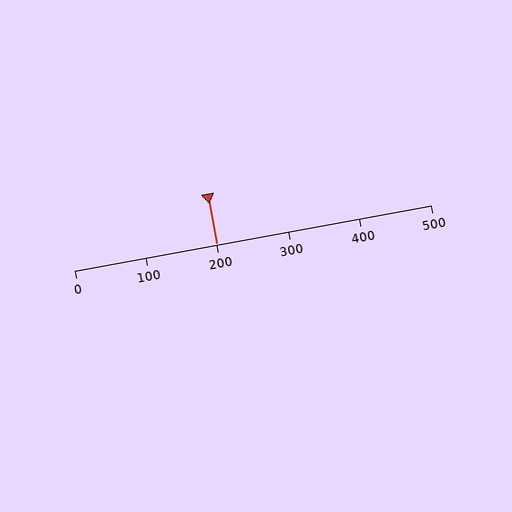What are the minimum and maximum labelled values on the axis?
The axis runs from 0 to 500.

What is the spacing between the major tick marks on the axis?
The major ticks are spaced 100 apart.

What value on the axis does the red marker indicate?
The marker indicates approximately 200.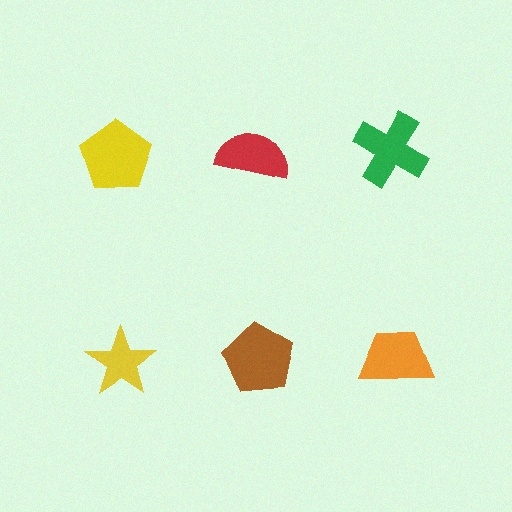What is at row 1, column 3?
A green cross.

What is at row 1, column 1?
A yellow pentagon.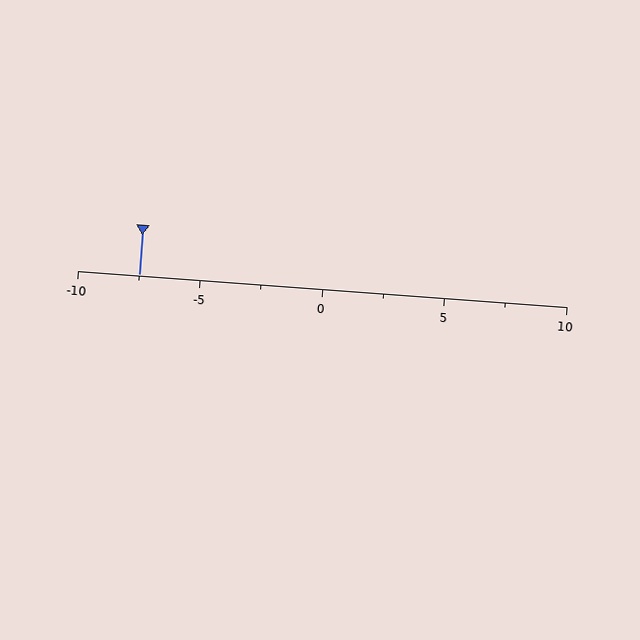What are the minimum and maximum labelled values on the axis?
The axis runs from -10 to 10.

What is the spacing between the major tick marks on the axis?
The major ticks are spaced 5 apart.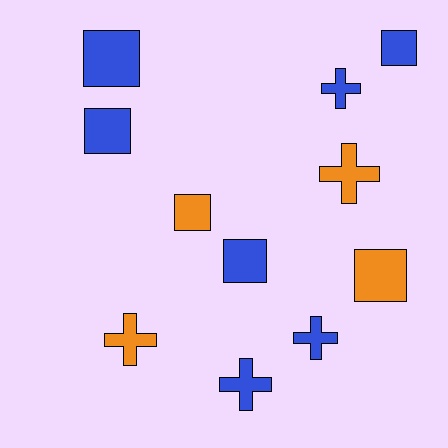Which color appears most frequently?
Blue, with 7 objects.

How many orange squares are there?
There are 2 orange squares.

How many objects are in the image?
There are 11 objects.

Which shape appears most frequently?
Square, with 6 objects.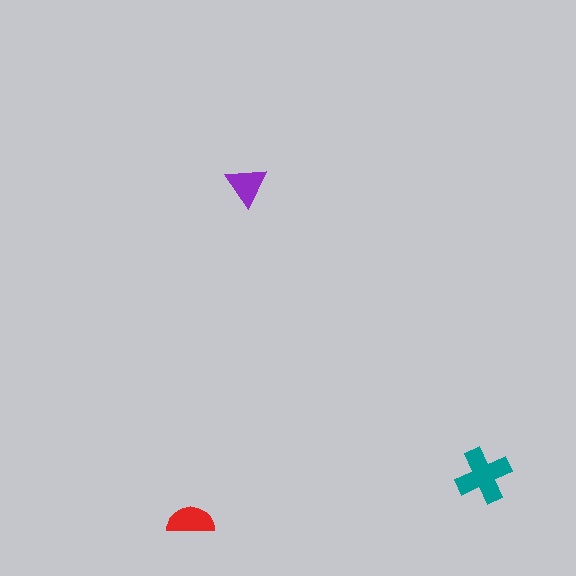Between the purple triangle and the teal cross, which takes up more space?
The teal cross.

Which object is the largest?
The teal cross.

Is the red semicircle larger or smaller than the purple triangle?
Larger.